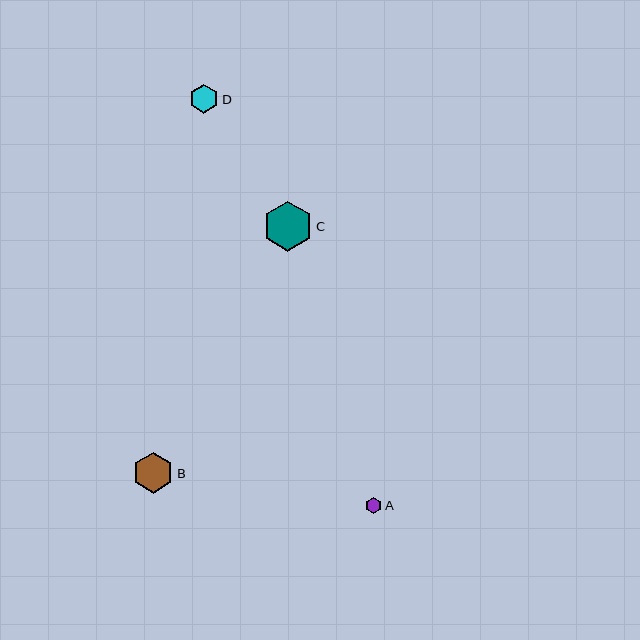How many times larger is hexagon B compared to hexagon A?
Hexagon B is approximately 2.4 times the size of hexagon A.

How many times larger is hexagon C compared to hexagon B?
Hexagon C is approximately 1.2 times the size of hexagon B.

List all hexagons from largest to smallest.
From largest to smallest: C, B, D, A.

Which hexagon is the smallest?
Hexagon A is the smallest with a size of approximately 17 pixels.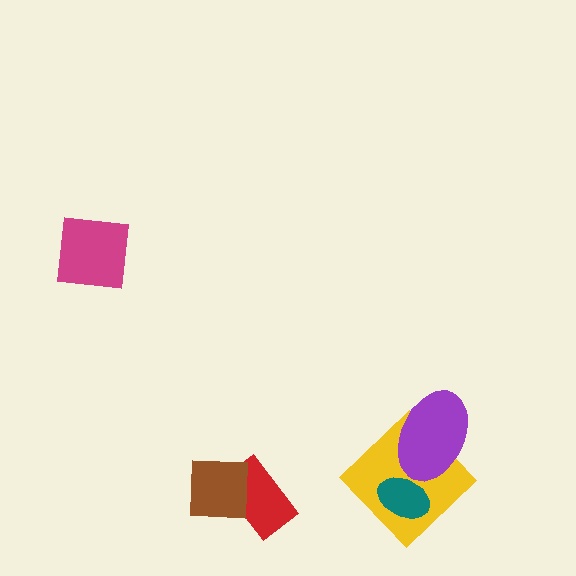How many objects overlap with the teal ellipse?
1 object overlaps with the teal ellipse.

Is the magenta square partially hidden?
No, no other shape covers it.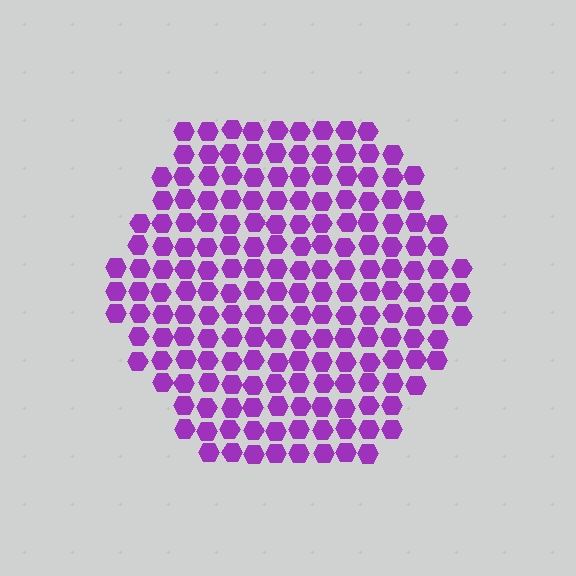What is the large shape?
The large shape is a hexagon.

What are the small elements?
The small elements are hexagons.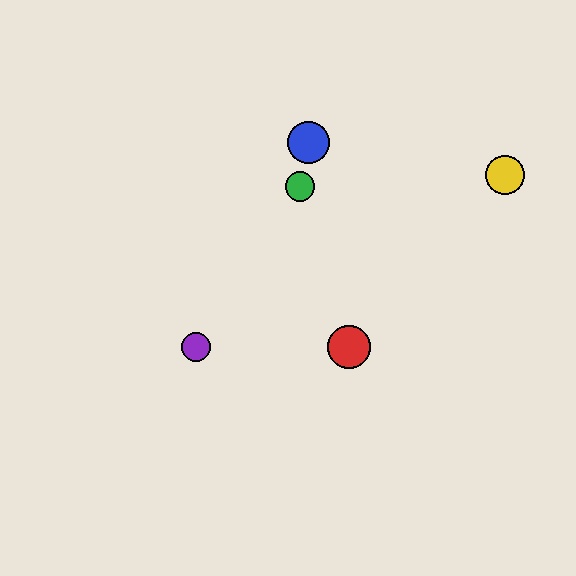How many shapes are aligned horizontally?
2 shapes (the red circle, the purple circle) are aligned horizontally.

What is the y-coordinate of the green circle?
The green circle is at y≈187.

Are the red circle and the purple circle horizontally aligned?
Yes, both are at y≈347.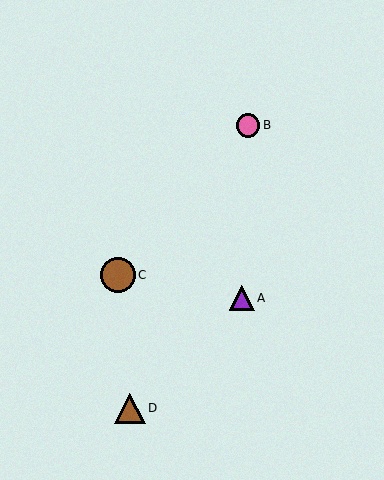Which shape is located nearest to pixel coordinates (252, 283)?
The purple triangle (labeled A) at (242, 298) is nearest to that location.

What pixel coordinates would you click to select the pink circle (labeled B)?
Click at (248, 125) to select the pink circle B.